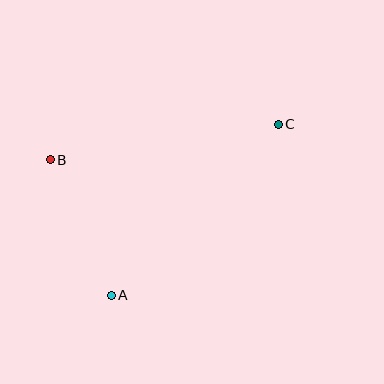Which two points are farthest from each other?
Points A and C are farthest from each other.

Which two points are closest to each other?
Points A and B are closest to each other.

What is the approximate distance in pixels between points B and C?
The distance between B and C is approximately 231 pixels.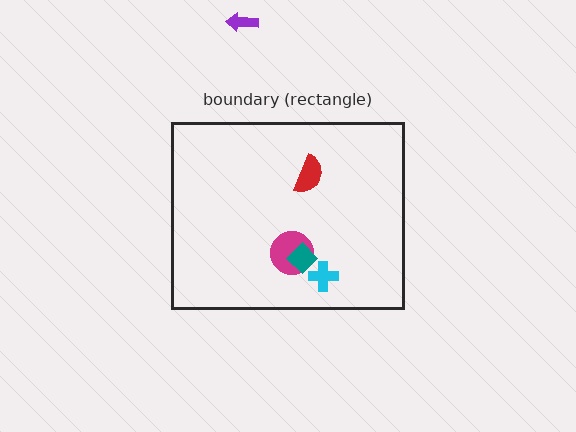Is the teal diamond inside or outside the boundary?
Inside.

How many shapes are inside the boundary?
4 inside, 1 outside.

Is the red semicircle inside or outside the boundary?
Inside.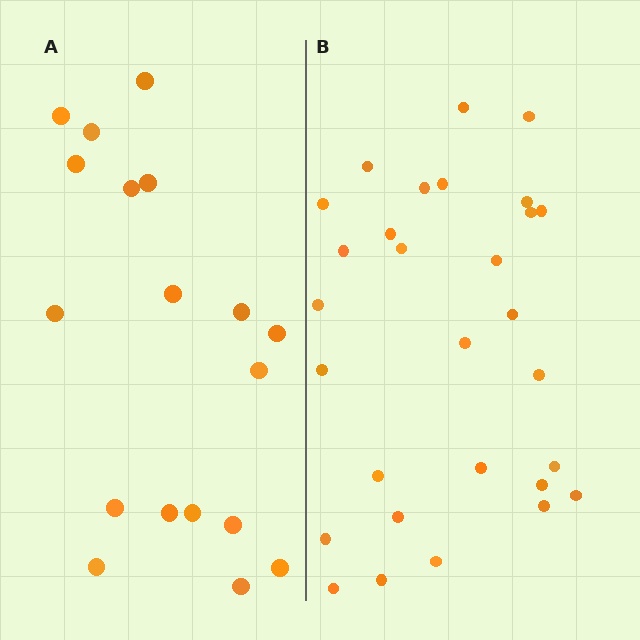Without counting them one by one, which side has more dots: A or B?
Region B (the right region) has more dots.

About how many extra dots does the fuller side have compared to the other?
Region B has roughly 12 or so more dots than region A.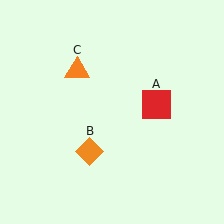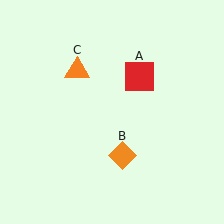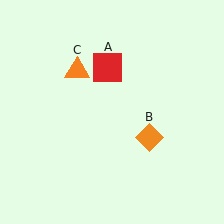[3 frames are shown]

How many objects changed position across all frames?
2 objects changed position: red square (object A), orange diamond (object B).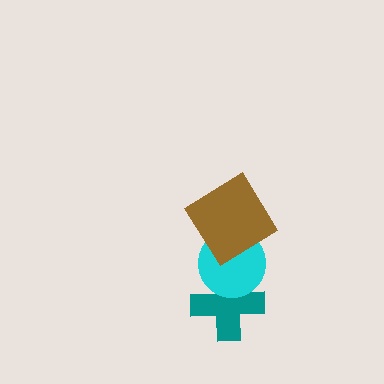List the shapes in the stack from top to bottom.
From top to bottom: the brown diamond, the cyan circle, the teal cross.